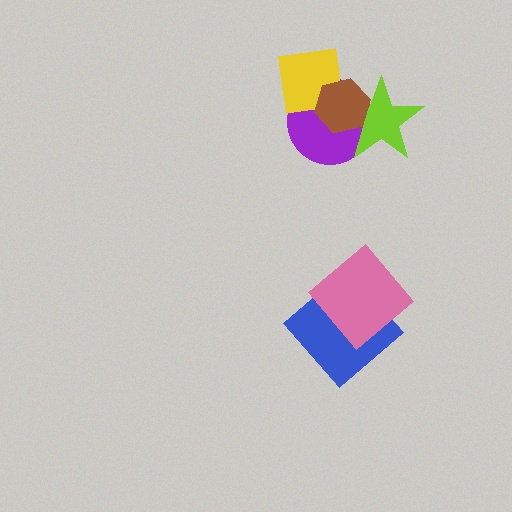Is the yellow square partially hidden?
Yes, it is partially covered by another shape.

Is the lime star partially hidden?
Yes, it is partially covered by another shape.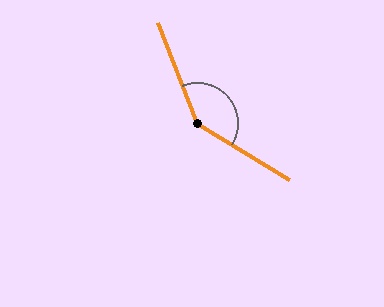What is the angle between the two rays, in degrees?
Approximately 143 degrees.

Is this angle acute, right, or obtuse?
It is obtuse.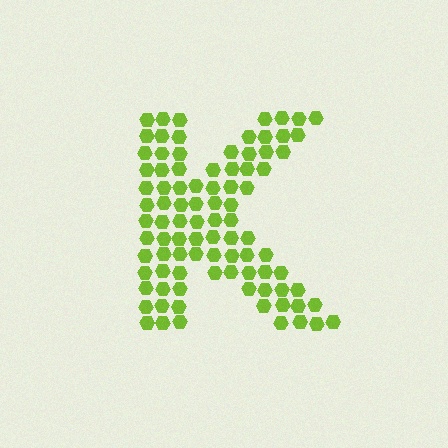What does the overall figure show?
The overall figure shows the letter K.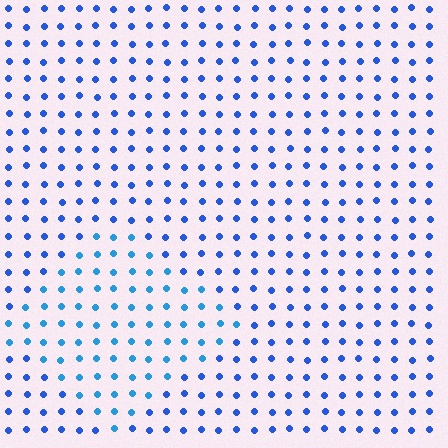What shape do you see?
I see a diamond.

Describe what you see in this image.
The image is filled with small blue elements in a uniform arrangement. A diamond-shaped region is visible where the elements are tinted to a slightly different hue, forming a subtle color boundary.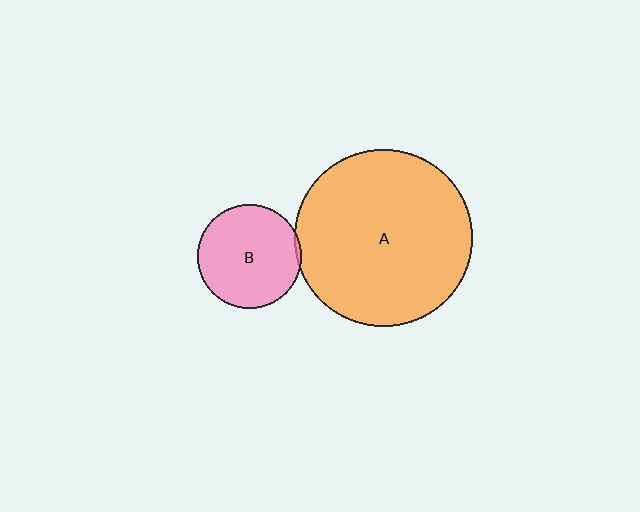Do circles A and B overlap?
Yes.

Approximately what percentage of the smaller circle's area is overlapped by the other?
Approximately 5%.